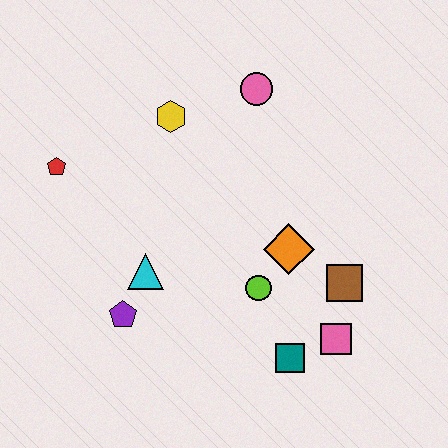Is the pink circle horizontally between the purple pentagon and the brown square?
Yes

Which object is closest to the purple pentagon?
The cyan triangle is closest to the purple pentagon.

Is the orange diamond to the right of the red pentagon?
Yes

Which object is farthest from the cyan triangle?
The pink circle is farthest from the cyan triangle.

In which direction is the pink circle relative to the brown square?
The pink circle is above the brown square.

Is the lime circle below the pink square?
No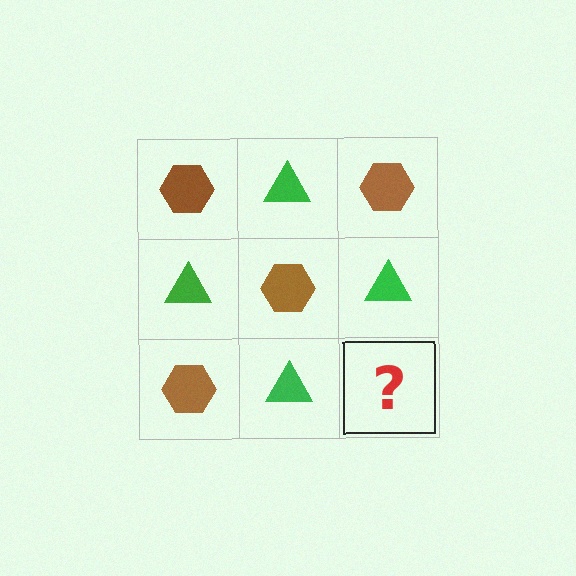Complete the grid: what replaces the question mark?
The question mark should be replaced with a brown hexagon.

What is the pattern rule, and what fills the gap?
The rule is that it alternates brown hexagon and green triangle in a checkerboard pattern. The gap should be filled with a brown hexagon.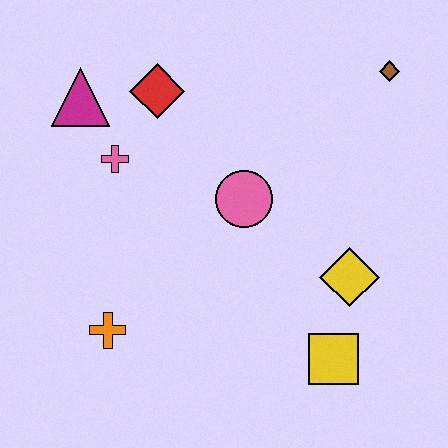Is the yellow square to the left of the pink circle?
No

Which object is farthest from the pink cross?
The yellow square is farthest from the pink cross.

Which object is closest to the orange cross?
The pink cross is closest to the orange cross.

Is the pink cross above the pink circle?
Yes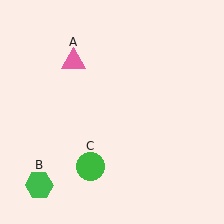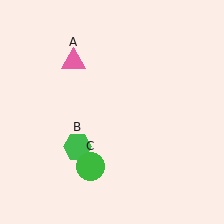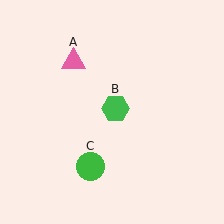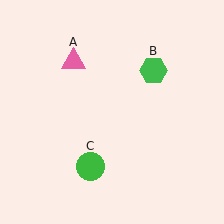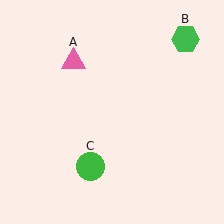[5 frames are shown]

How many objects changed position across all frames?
1 object changed position: green hexagon (object B).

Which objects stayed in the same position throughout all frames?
Pink triangle (object A) and green circle (object C) remained stationary.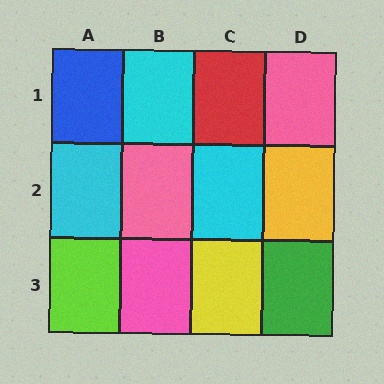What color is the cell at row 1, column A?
Blue.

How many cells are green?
1 cell is green.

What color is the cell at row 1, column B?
Cyan.